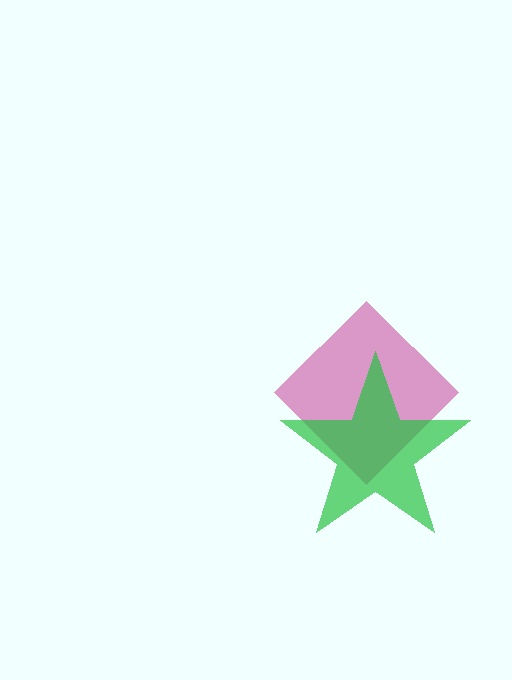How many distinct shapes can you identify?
There are 2 distinct shapes: a magenta diamond, a green star.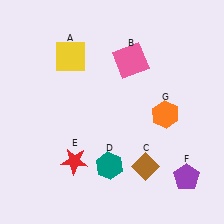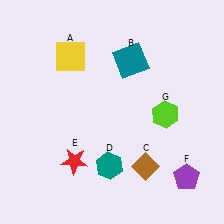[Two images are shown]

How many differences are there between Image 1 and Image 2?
There are 2 differences between the two images.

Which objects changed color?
B changed from pink to teal. G changed from orange to lime.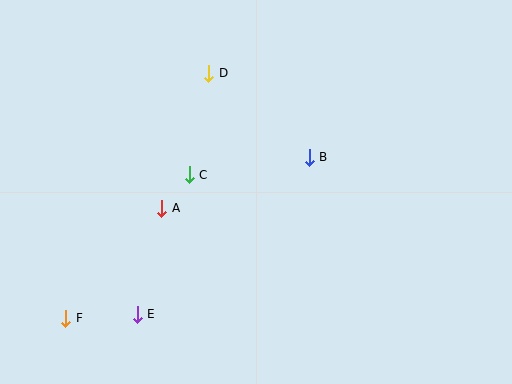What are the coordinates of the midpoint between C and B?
The midpoint between C and B is at (249, 166).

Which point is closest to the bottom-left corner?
Point F is closest to the bottom-left corner.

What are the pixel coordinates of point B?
Point B is at (309, 157).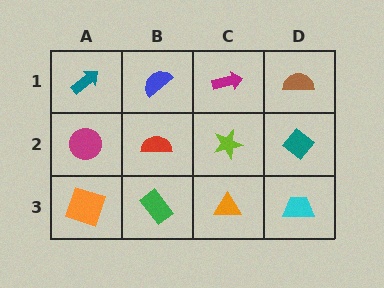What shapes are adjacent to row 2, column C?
A magenta arrow (row 1, column C), an orange triangle (row 3, column C), a red semicircle (row 2, column B), a teal diamond (row 2, column D).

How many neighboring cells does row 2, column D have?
3.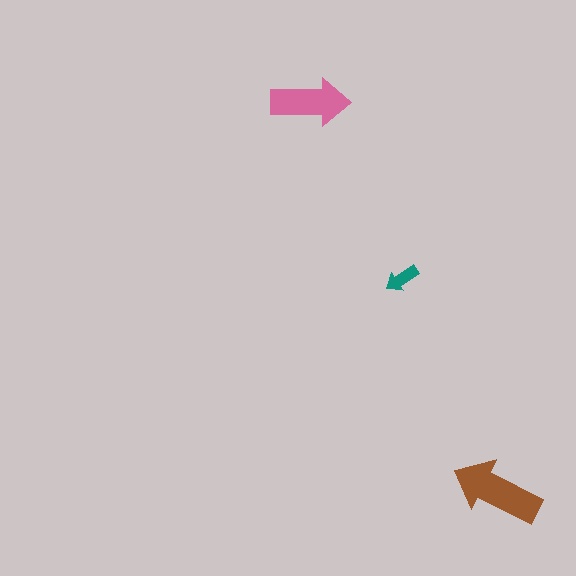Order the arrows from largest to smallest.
the brown one, the pink one, the teal one.